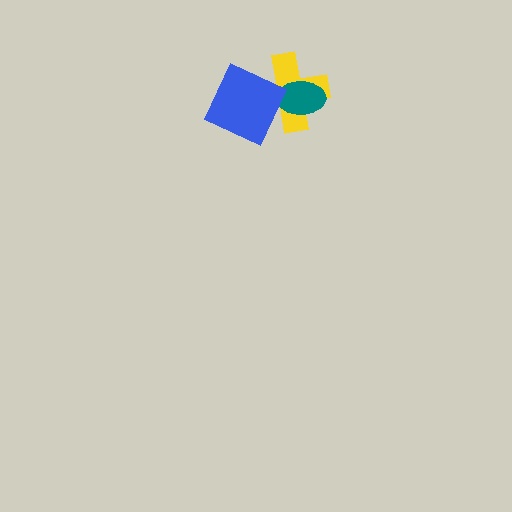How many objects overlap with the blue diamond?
2 objects overlap with the blue diamond.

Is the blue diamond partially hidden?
No, no other shape covers it.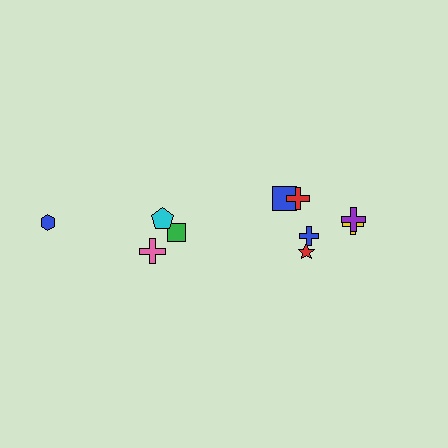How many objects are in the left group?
There are 4 objects.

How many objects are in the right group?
There are 6 objects.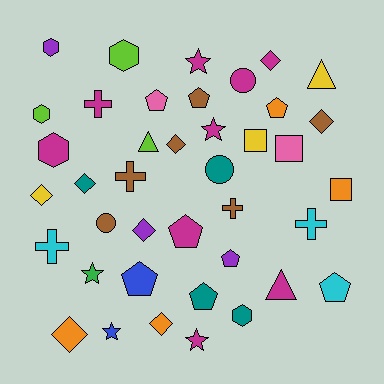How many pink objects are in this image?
There are 2 pink objects.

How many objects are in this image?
There are 40 objects.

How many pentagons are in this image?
There are 8 pentagons.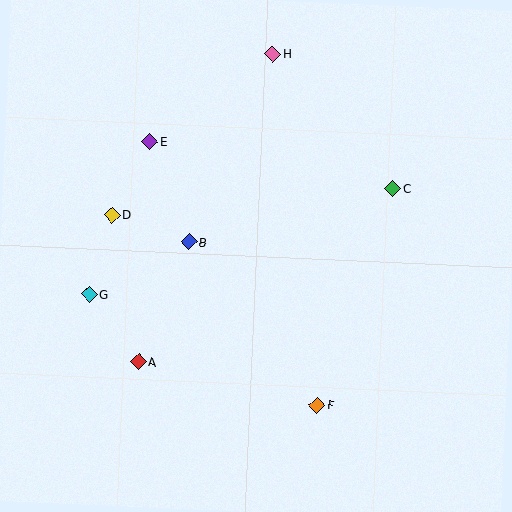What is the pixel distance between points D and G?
The distance between D and G is 83 pixels.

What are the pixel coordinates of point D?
Point D is at (112, 215).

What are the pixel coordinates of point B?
Point B is at (189, 242).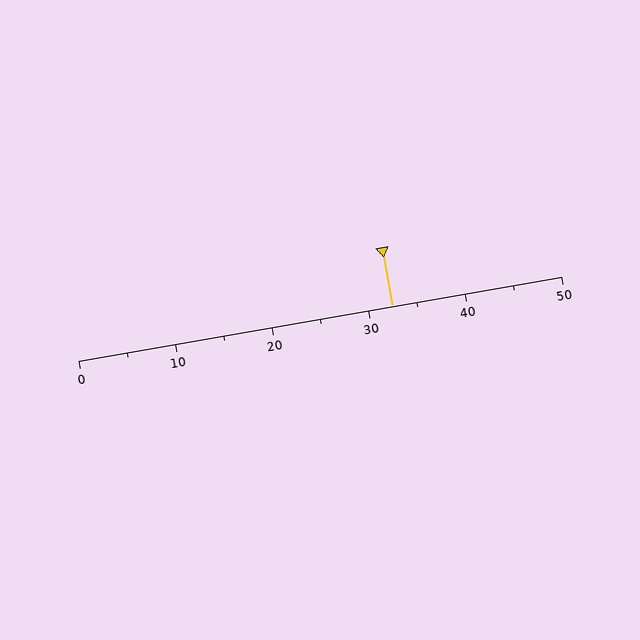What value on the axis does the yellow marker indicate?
The marker indicates approximately 32.5.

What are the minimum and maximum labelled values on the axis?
The axis runs from 0 to 50.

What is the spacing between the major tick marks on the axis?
The major ticks are spaced 10 apart.